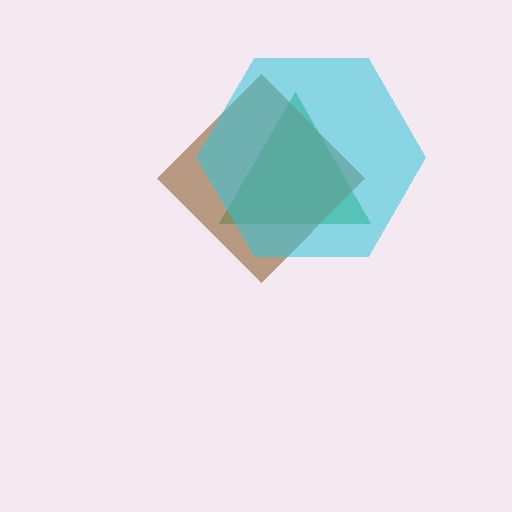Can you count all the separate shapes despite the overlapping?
Yes, there are 3 separate shapes.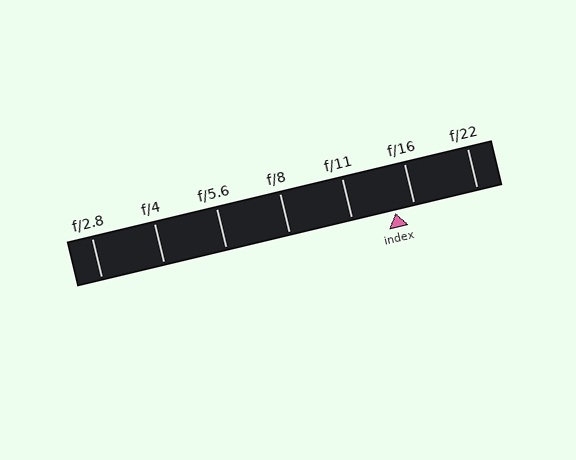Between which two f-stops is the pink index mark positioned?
The index mark is between f/11 and f/16.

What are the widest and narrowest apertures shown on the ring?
The widest aperture shown is f/2.8 and the narrowest is f/22.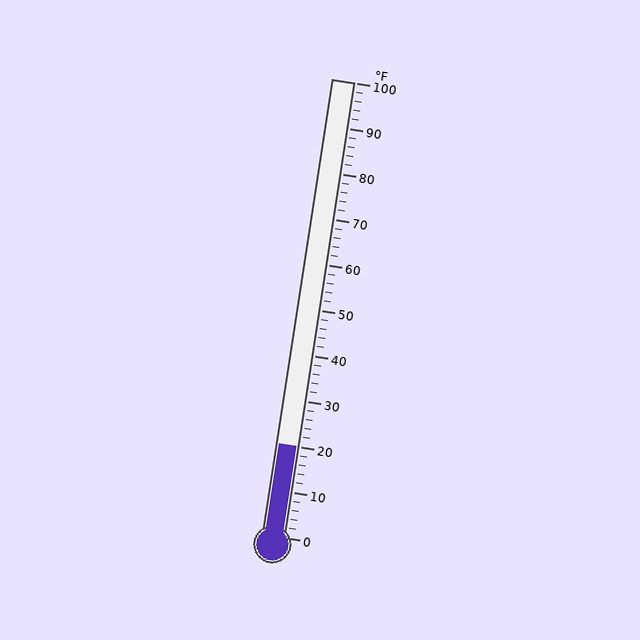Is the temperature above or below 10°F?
The temperature is above 10°F.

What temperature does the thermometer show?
The thermometer shows approximately 20°F.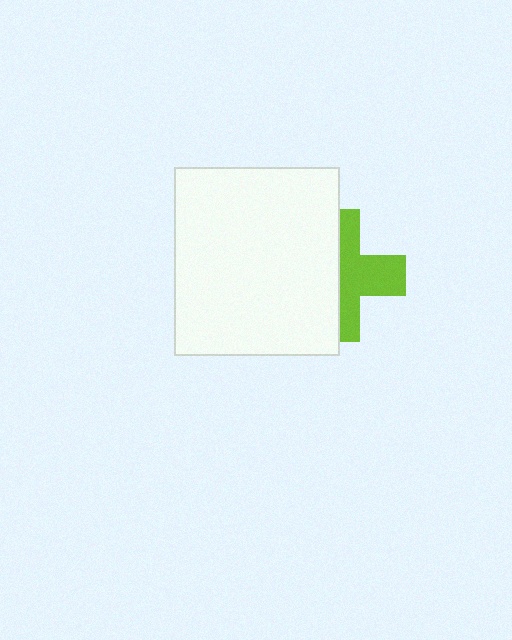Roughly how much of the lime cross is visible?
About half of it is visible (roughly 50%).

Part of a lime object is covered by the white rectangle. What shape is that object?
It is a cross.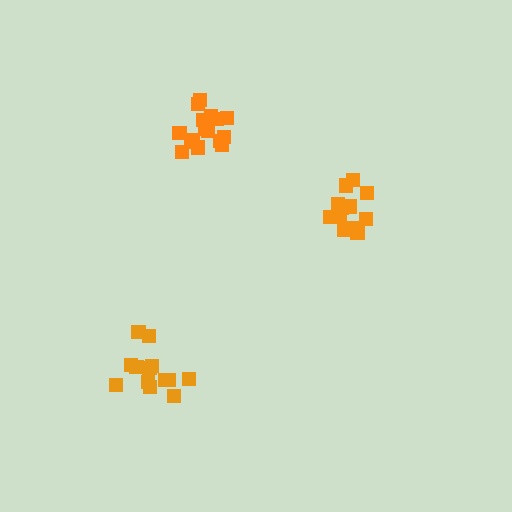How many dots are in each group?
Group 1: 16 dots, Group 2: 12 dots, Group 3: 13 dots (41 total).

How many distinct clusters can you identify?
There are 3 distinct clusters.